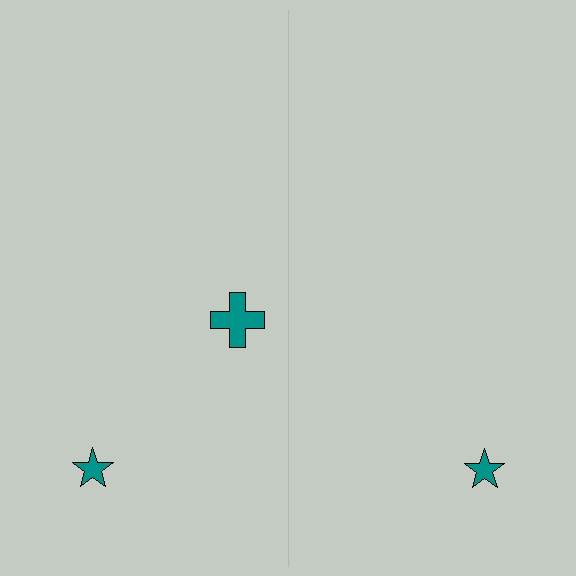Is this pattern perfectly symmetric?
No, the pattern is not perfectly symmetric. A teal cross is missing from the right side.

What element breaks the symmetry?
A teal cross is missing from the right side.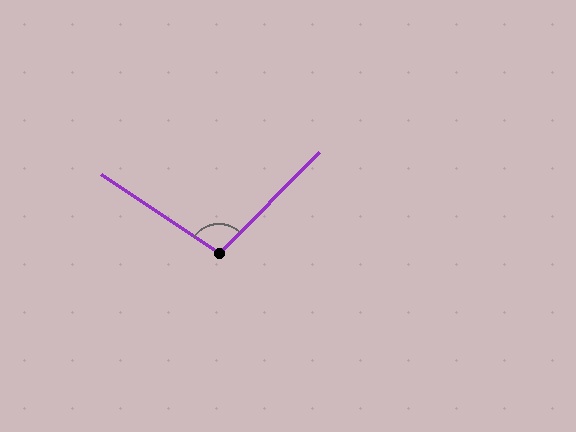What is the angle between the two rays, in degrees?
Approximately 101 degrees.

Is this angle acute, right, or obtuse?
It is obtuse.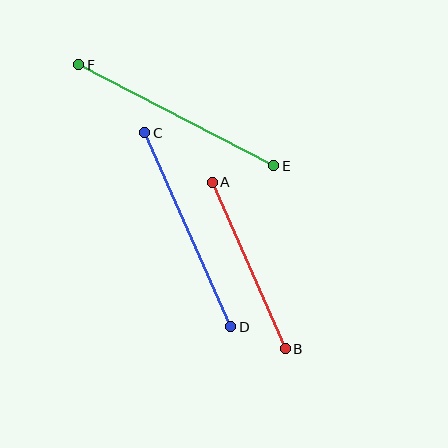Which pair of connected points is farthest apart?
Points E and F are farthest apart.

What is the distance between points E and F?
The distance is approximately 220 pixels.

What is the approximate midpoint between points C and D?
The midpoint is at approximately (188, 230) pixels.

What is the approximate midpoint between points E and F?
The midpoint is at approximately (176, 115) pixels.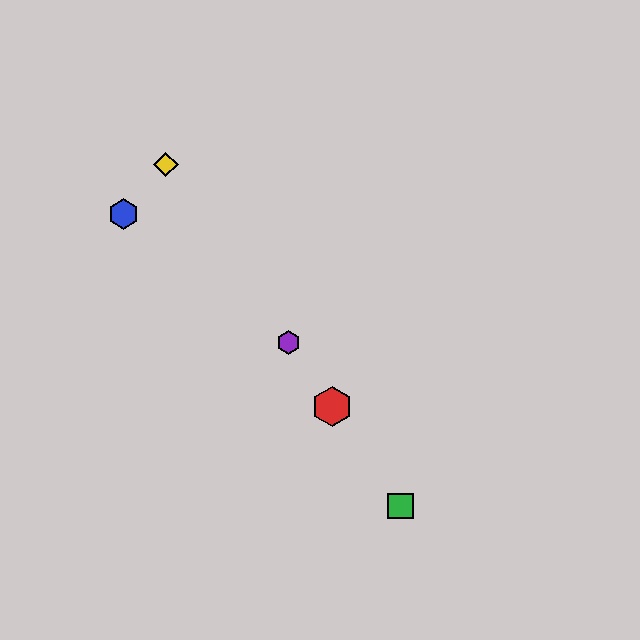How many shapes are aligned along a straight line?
4 shapes (the red hexagon, the green square, the yellow diamond, the purple hexagon) are aligned along a straight line.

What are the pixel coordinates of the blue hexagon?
The blue hexagon is at (123, 214).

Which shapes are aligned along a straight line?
The red hexagon, the green square, the yellow diamond, the purple hexagon are aligned along a straight line.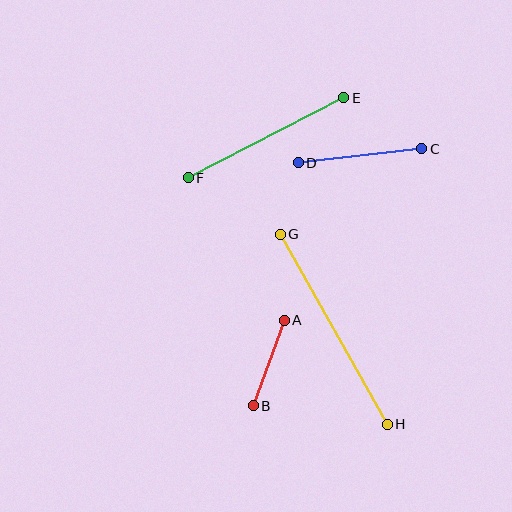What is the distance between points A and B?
The distance is approximately 91 pixels.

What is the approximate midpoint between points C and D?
The midpoint is at approximately (360, 156) pixels.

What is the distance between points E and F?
The distance is approximately 175 pixels.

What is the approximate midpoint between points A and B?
The midpoint is at approximately (269, 363) pixels.